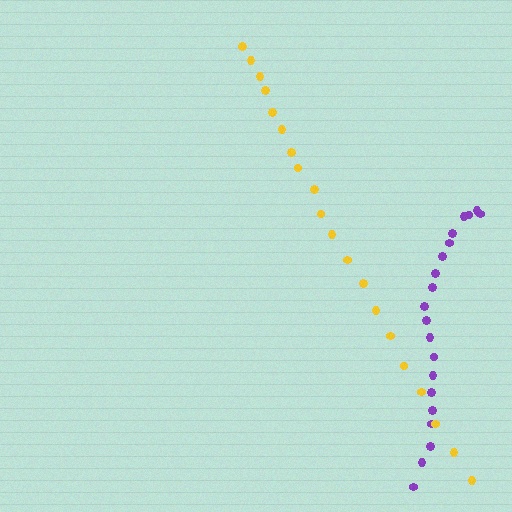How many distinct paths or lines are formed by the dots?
There are 2 distinct paths.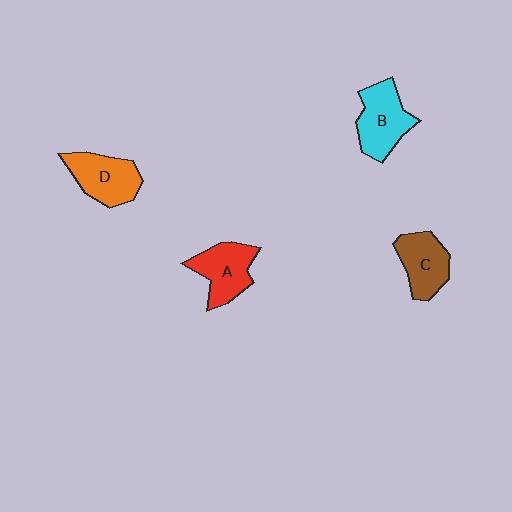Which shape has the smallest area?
Shape C (brown).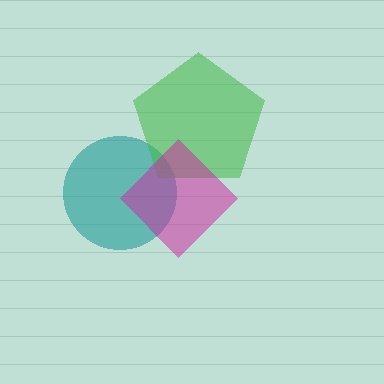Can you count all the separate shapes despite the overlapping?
Yes, there are 3 separate shapes.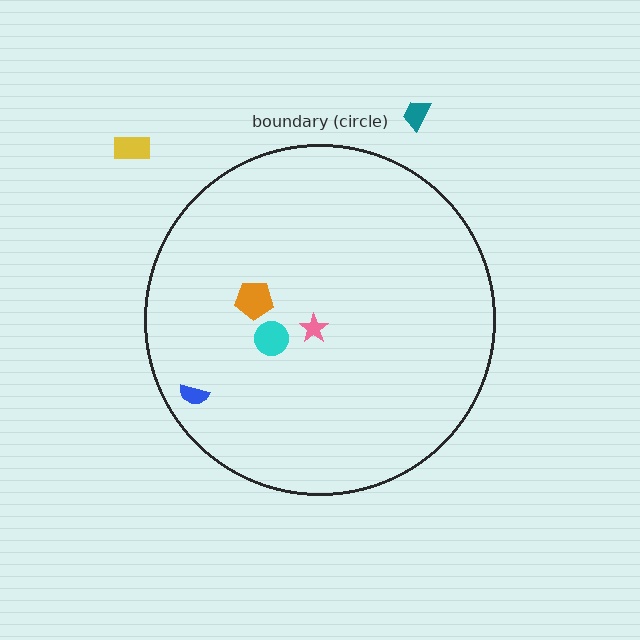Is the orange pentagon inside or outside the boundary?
Inside.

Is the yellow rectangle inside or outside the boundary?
Outside.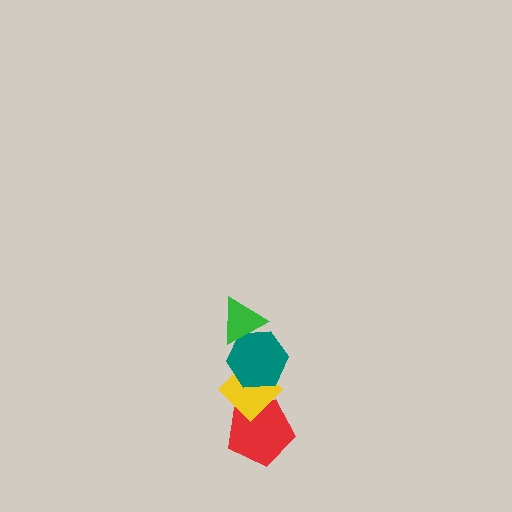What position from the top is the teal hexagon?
The teal hexagon is 2nd from the top.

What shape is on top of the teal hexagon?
The green triangle is on top of the teal hexagon.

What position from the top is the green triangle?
The green triangle is 1st from the top.